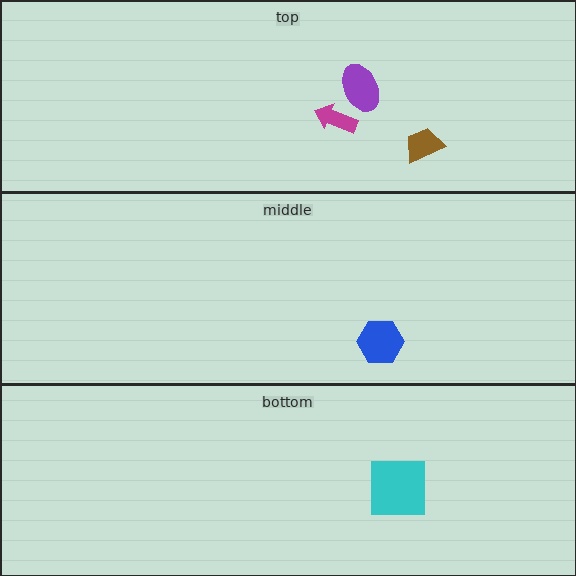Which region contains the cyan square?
The bottom region.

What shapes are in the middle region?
The blue hexagon.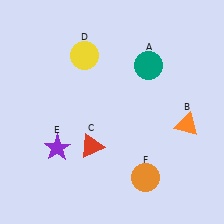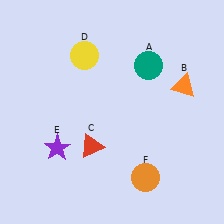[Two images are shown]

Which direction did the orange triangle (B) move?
The orange triangle (B) moved up.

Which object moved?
The orange triangle (B) moved up.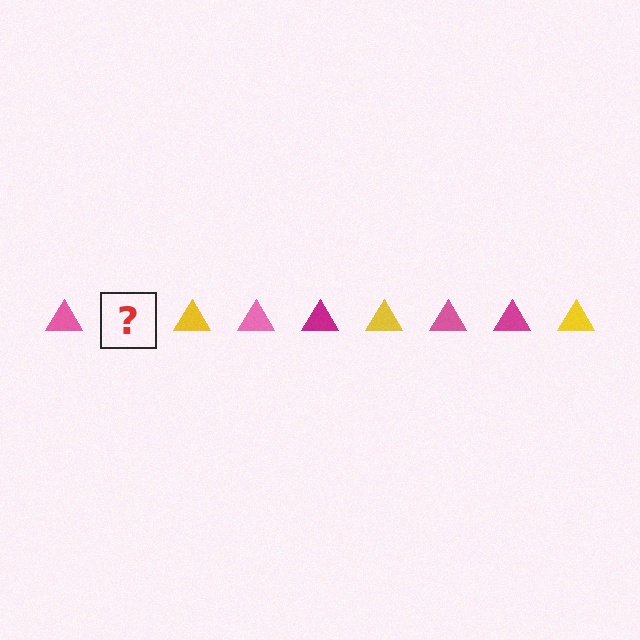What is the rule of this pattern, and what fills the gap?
The rule is that the pattern cycles through pink, magenta, yellow triangles. The gap should be filled with a magenta triangle.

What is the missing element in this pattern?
The missing element is a magenta triangle.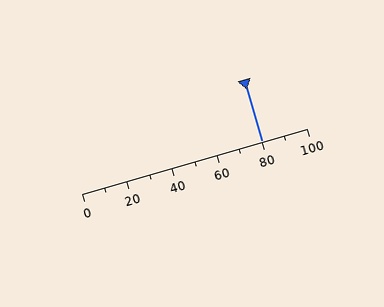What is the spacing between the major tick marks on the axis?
The major ticks are spaced 20 apart.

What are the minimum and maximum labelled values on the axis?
The axis runs from 0 to 100.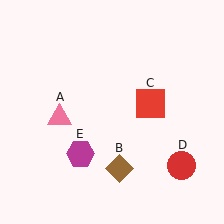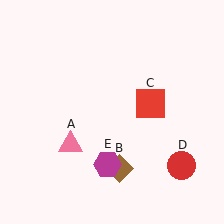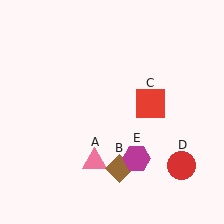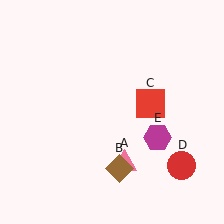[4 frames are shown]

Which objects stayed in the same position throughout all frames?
Brown diamond (object B) and red square (object C) and red circle (object D) remained stationary.